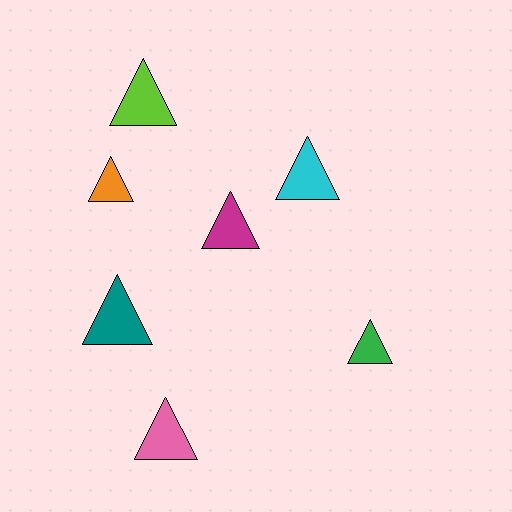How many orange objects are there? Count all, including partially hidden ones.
There is 1 orange object.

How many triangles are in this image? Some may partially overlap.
There are 7 triangles.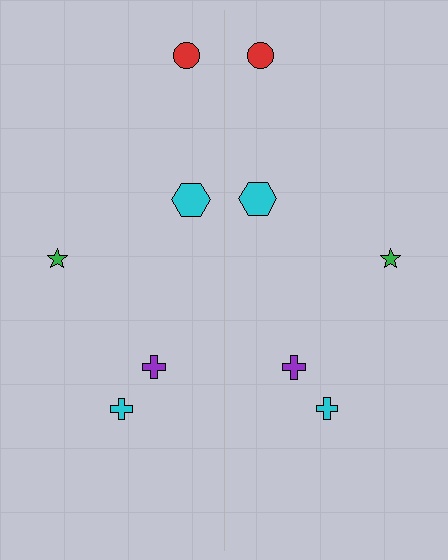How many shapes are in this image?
There are 10 shapes in this image.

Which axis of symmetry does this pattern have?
The pattern has a vertical axis of symmetry running through the center of the image.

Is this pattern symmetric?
Yes, this pattern has bilateral (reflection) symmetry.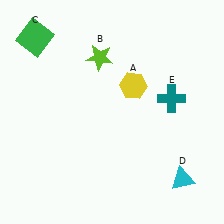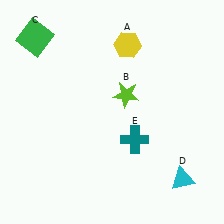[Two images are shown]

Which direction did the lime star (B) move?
The lime star (B) moved down.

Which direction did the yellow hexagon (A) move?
The yellow hexagon (A) moved up.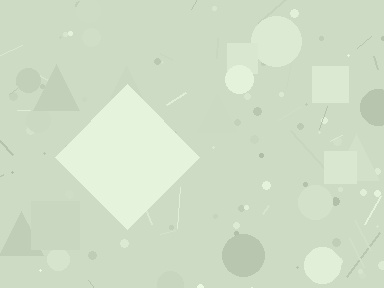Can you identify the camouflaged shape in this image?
The camouflaged shape is a diamond.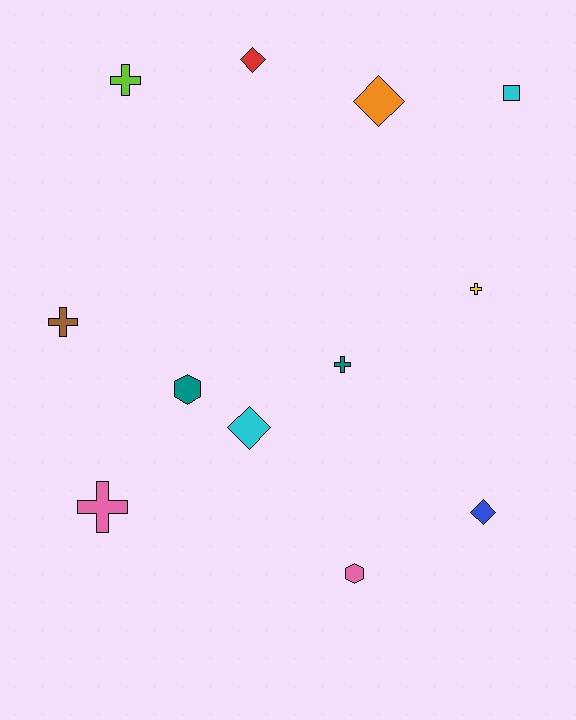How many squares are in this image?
There is 1 square.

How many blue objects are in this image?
There is 1 blue object.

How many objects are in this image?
There are 12 objects.